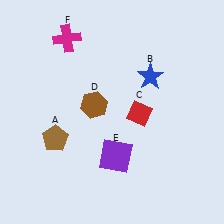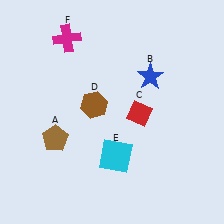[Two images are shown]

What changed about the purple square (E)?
In Image 1, E is purple. In Image 2, it changed to cyan.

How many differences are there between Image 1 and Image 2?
There is 1 difference between the two images.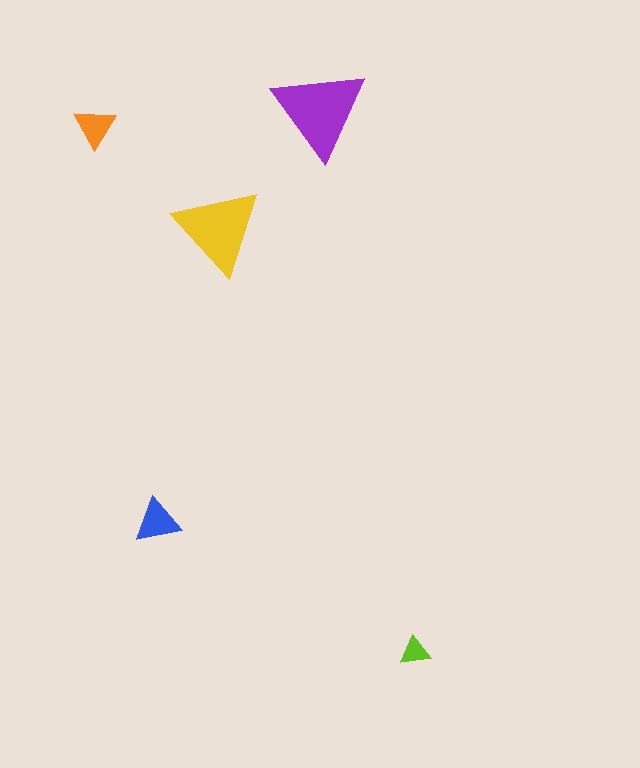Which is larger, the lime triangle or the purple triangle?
The purple one.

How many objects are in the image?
There are 5 objects in the image.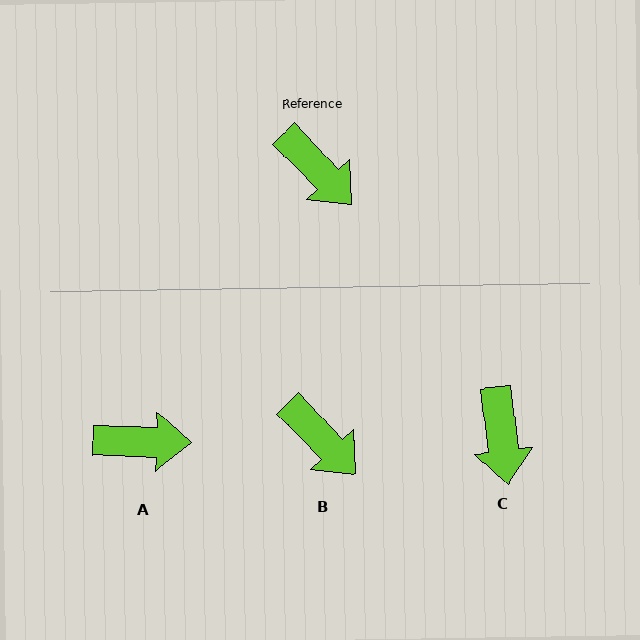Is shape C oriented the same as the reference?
No, it is off by about 37 degrees.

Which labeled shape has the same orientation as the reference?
B.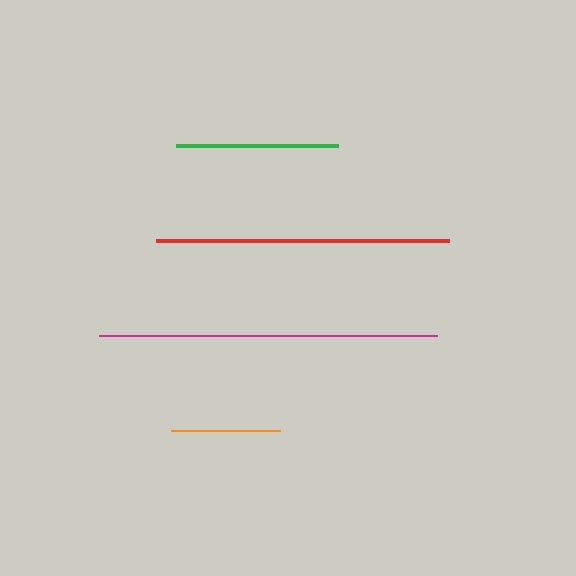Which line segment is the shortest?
The orange line is the shortest at approximately 109 pixels.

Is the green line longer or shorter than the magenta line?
The magenta line is longer than the green line.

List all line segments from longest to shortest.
From longest to shortest: magenta, red, green, orange.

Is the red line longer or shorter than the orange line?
The red line is longer than the orange line.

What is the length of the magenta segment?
The magenta segment is approximately 338 pixels long.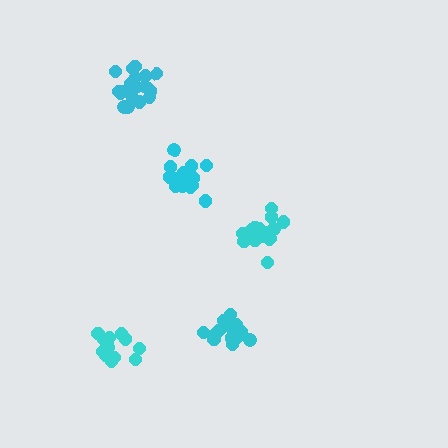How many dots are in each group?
Group 1: 15 dots, Group 2: 19 dots, Group 3: 20 dots, Group 4: 14 dots, Group 5: 14 dots (82 total).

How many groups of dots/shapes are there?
There are 5 groups.